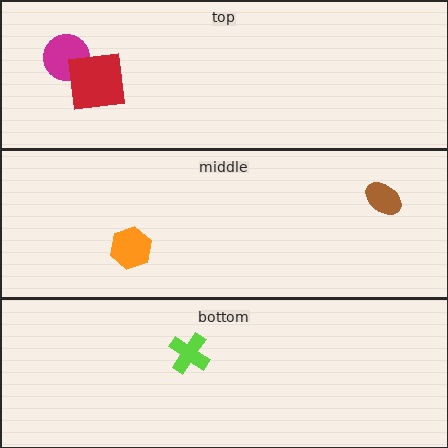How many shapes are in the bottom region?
1.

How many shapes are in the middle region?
2.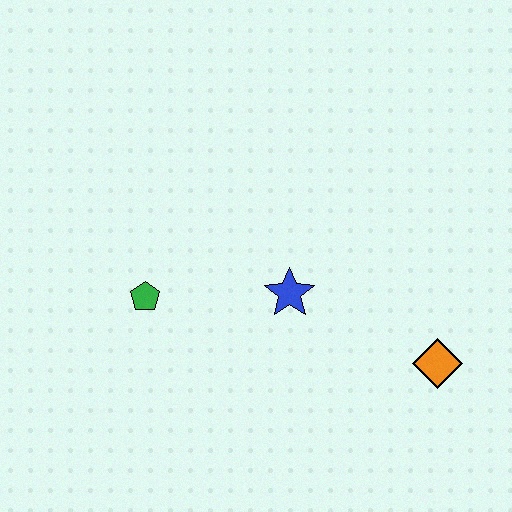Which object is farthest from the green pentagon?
The orange diamond is farthest from the green pentagon.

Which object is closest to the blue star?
The green pentagon is closest to the blue star.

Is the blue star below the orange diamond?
No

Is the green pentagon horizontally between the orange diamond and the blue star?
No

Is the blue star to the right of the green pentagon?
Yes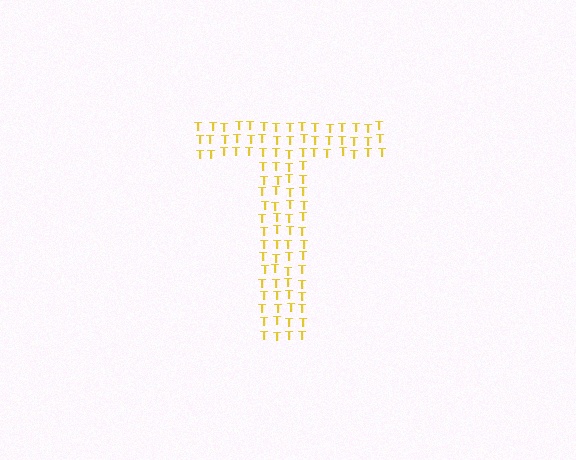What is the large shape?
The large shape is the letter T.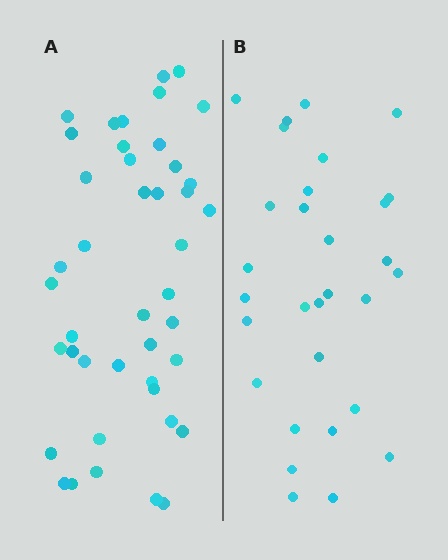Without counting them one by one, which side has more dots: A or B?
Region A (the left region) has more dots.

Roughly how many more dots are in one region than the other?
Region A has approximately 15 more dots than region B.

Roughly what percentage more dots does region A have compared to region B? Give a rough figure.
About 45% more.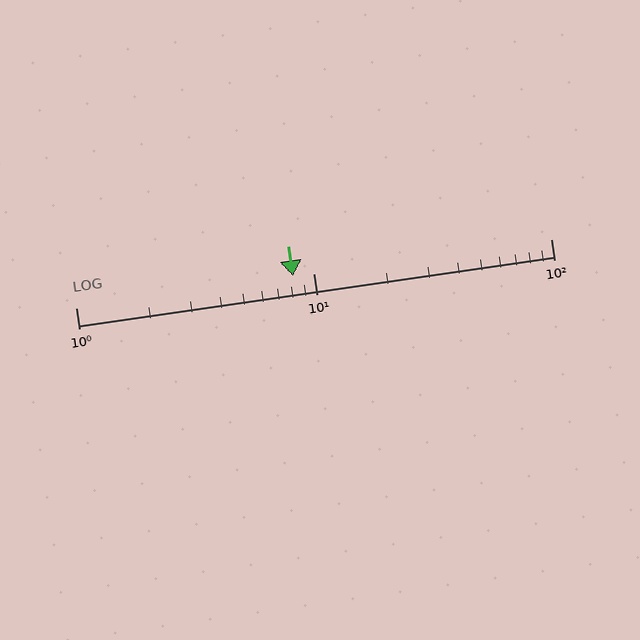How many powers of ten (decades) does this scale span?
The scale spans 2 decades, from 1 to 100.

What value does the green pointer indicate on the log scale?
The pointer indicates approximately 8.2.